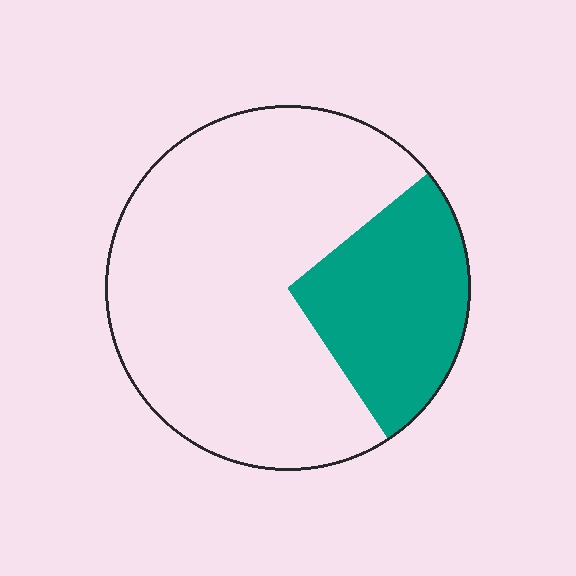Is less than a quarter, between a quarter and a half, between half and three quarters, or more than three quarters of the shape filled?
Between a quarter and a half.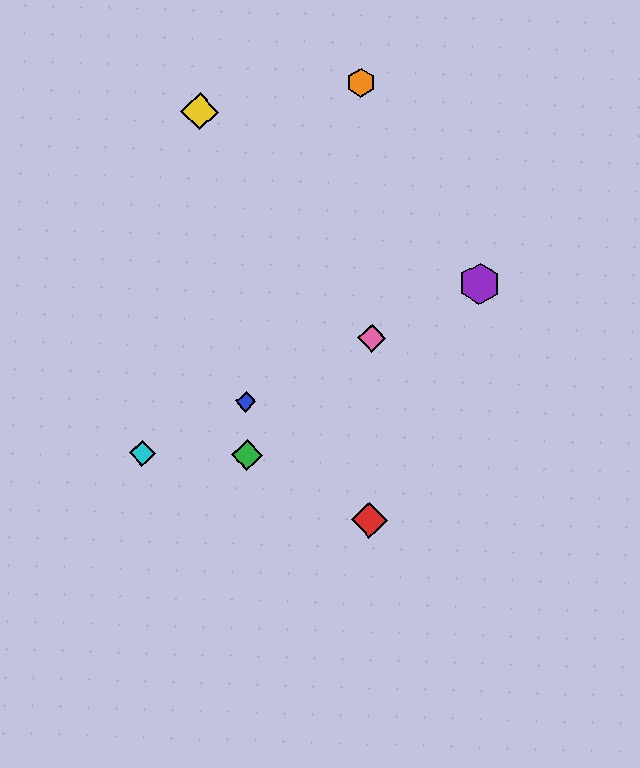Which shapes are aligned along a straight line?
The blue diamond, the purple hexagon, the cyan diamond, the pink diamond are aligned along a straight line.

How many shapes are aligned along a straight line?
4 shapes (the blue diamond, the purple hexagon, the cyan diamond, the pink diamond) are aligned along a straight line.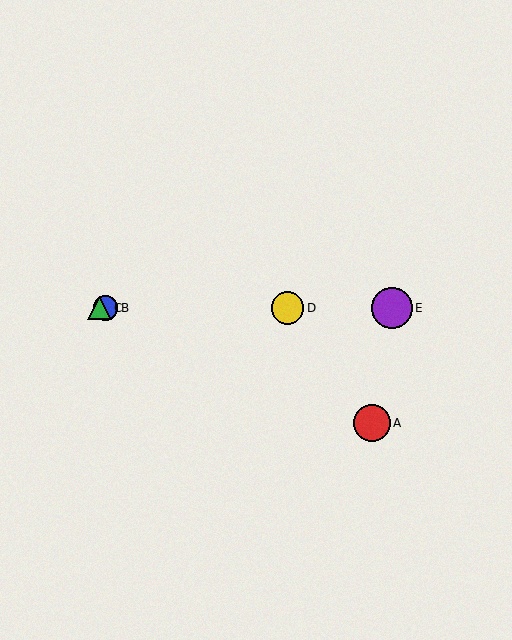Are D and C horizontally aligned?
Yes, both are at y≈308.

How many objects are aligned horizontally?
4 objects (B, C, D, E) are aligned horizontally.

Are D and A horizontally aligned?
No, D is at y≈308 and A is at y≈423.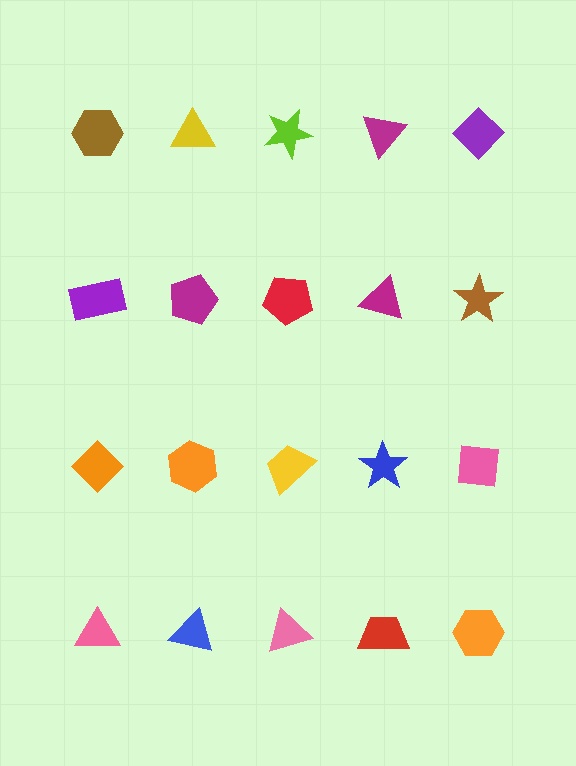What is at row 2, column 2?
A magenta pentagon.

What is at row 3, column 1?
An orange diamond.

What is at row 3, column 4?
A blue star.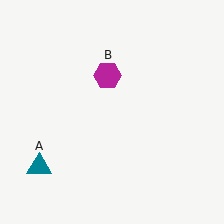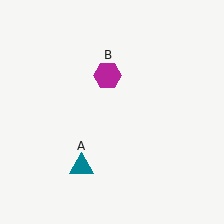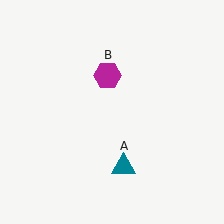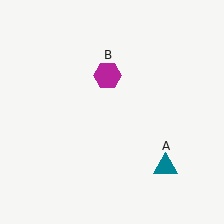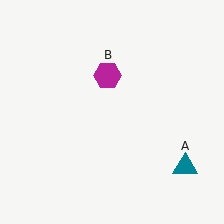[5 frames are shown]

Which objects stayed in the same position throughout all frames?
Magenta hexagon (object B) remained stationary.